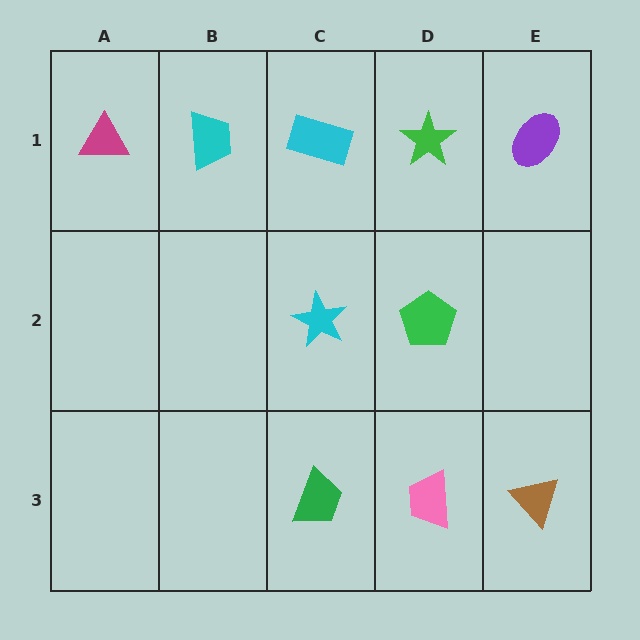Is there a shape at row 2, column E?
No, that cell is empty.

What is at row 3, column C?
A green trapezoid.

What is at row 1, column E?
A purple ellipse.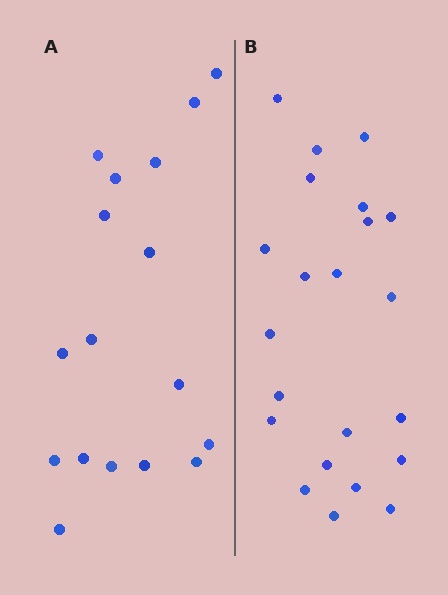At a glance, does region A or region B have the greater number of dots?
Region B (the right region) has more dots.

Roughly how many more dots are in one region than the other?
Region B has about 5 more dots than region A.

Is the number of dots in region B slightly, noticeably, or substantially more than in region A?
Region B has noticeably more, but not dramatically so. The ratio is roughly 1.3 to 1.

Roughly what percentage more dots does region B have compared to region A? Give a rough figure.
About 30% more.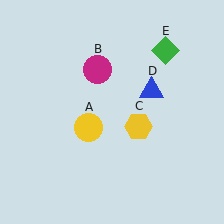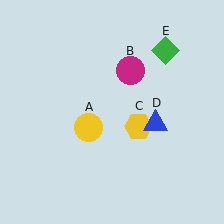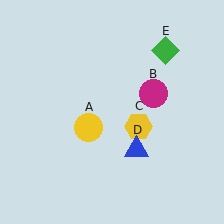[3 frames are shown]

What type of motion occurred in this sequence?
The magenta circle (object B), blue triangle (object D) rotated clockwise around the center of the scene.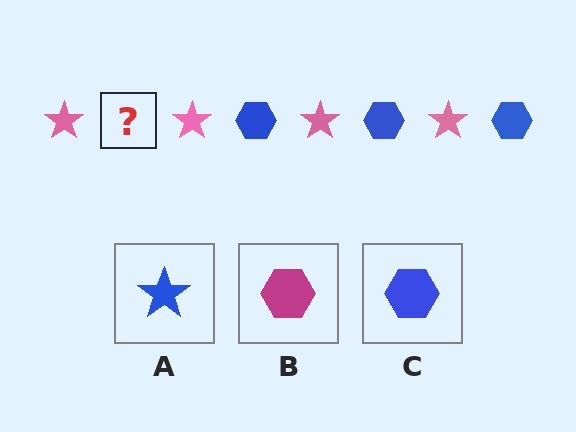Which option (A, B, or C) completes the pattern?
C.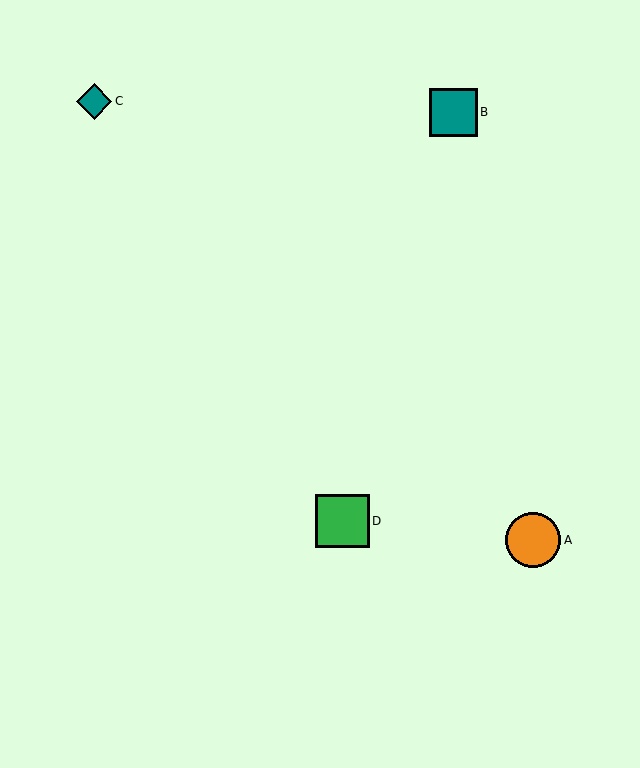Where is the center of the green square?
The center of the green square is at (342, 521).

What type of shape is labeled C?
Shape C is a teal diamond.